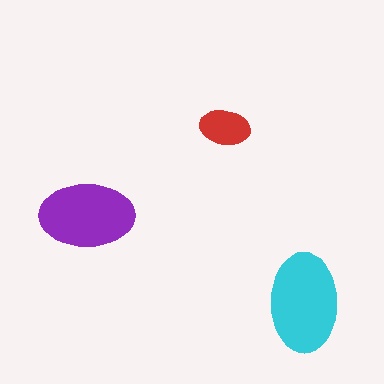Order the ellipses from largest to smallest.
the cyan one, the purple one, the red one.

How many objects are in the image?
There are 3 objects in the image.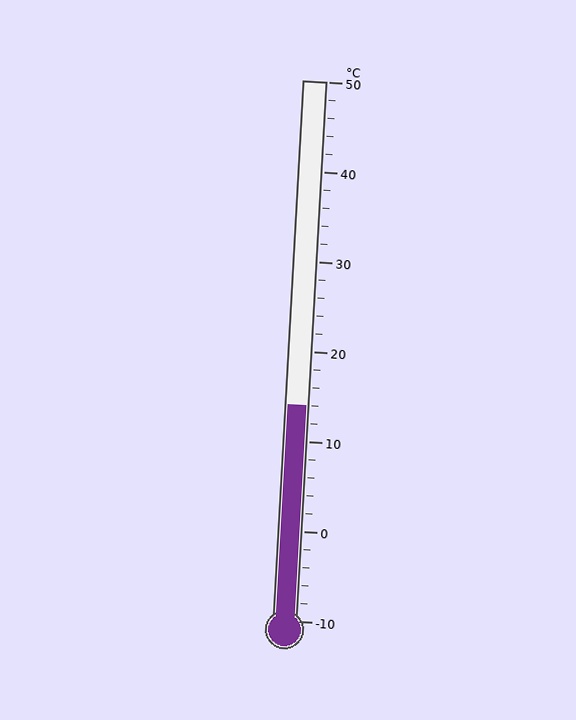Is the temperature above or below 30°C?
The temperature is below 30°C.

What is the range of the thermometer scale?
The thermometer scale ranges from -10°C to 50°C.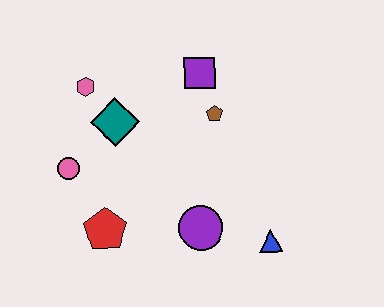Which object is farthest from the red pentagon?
The purple square is farthest from the red pentagon.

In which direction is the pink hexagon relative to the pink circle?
The pink hexagon is above the pink circle.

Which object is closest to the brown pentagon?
The purple square is closest to the brown pentagon.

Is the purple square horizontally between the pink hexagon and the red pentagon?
No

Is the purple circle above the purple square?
No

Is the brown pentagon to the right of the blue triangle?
No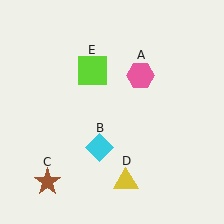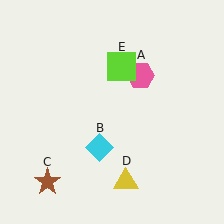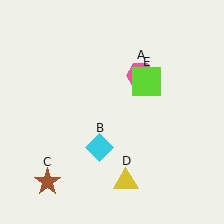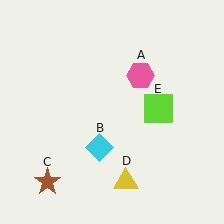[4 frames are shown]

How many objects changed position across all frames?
1 object changed position: lime square (object E).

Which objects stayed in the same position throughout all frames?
Pink hexagon (object A) and cyan diamond (object B) and brown star (object C) and yellow triangle (object D) remained stationary.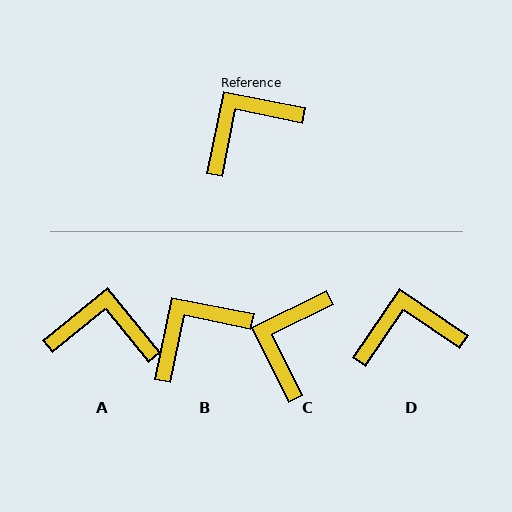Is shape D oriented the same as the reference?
No, it is off by about 23 degrees.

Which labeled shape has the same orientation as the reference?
B.